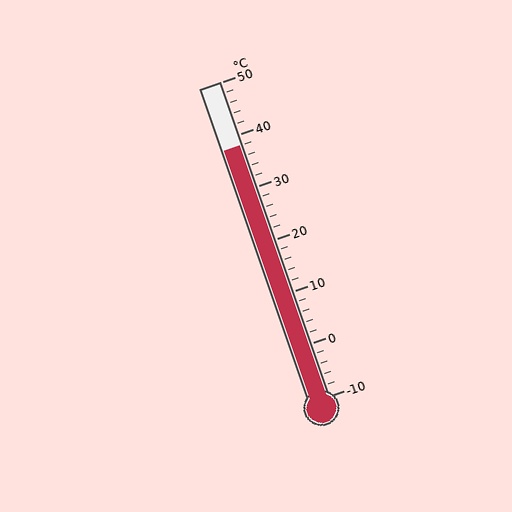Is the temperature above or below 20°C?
The temperature is above 20°C.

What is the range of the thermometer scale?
The thermometer scale ranges from -10°C to 50°C.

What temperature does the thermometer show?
The thermometer shows approximately 38°C.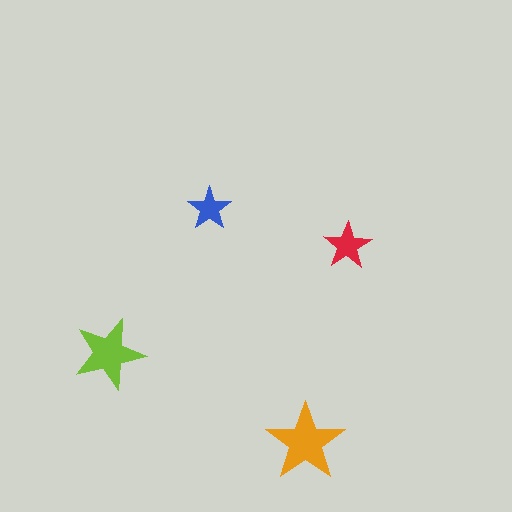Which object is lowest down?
The orange star is bottommost.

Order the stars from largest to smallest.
the orange one, the lime one, the red one, the blue one.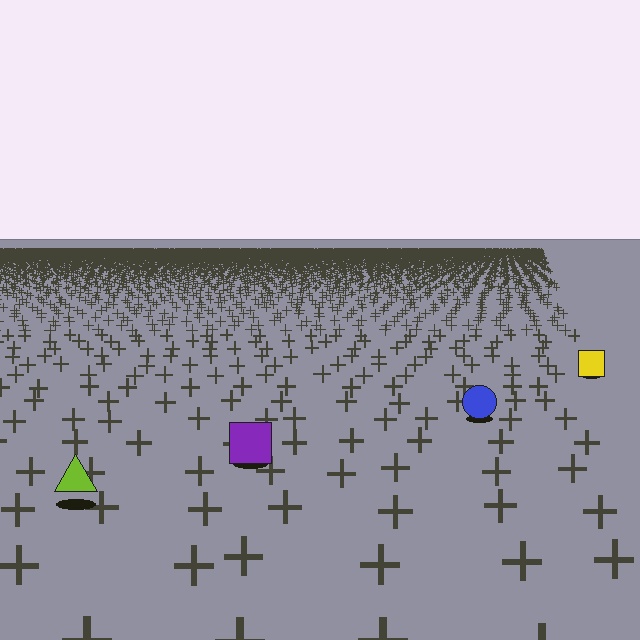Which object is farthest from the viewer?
The yellow square is farthest from the viewer. It appears smaller and the ground texture around it is denser.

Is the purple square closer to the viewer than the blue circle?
Yes. The purple square is closer — you can tell from the texture gradient: the ground texture is coarser near it.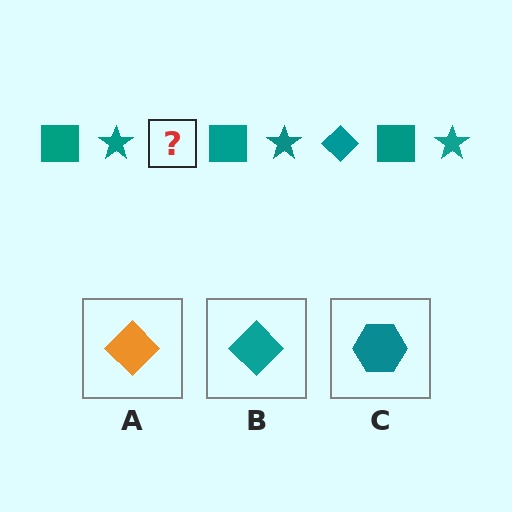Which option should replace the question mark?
Option B.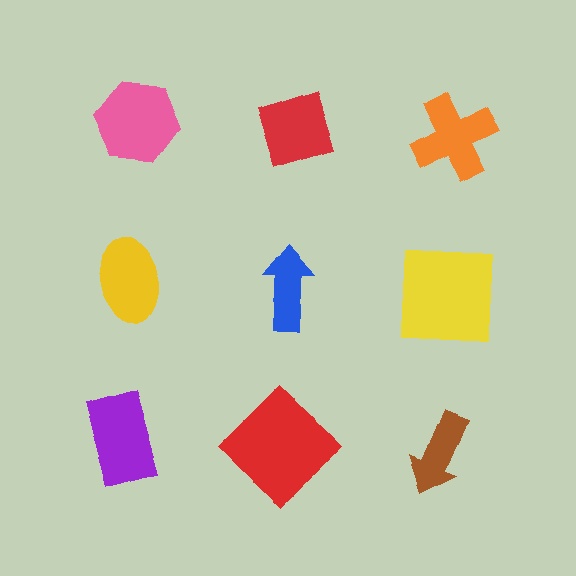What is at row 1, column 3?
An orange cross.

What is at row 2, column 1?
A yellow ellipse.